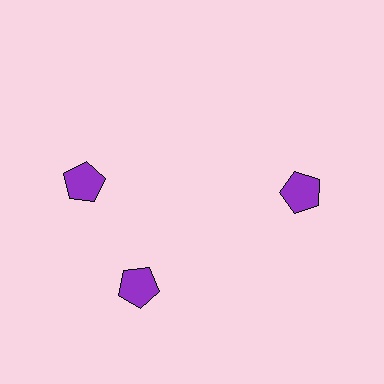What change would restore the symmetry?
The symmetry would be restored by rotating it back into even spacing with its neighbors so that all 3 pentagons sit at equal angles and equal distance from the center.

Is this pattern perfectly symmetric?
No. The 3 purple pentagons are arranged in a ring, but one element near the 11 o'clock position is rotated out of alignment along the ring, breaking the 3-fold rotational symmetry.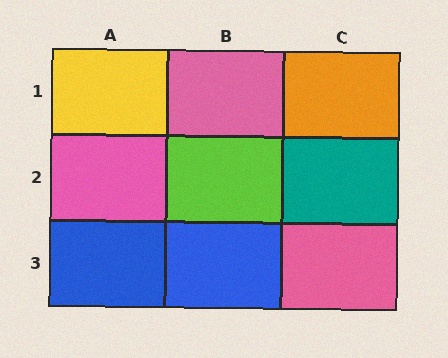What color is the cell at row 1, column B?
Pink.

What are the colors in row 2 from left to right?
Pink, lime, teal.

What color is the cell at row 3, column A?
Blue.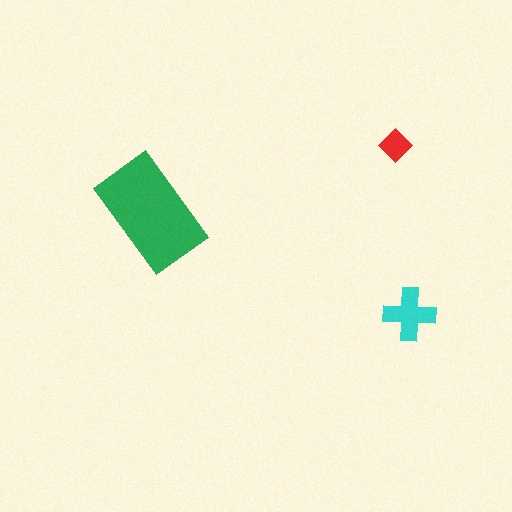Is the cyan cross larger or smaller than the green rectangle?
Smaller.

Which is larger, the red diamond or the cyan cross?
The cyan cross.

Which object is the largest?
The green rectangle.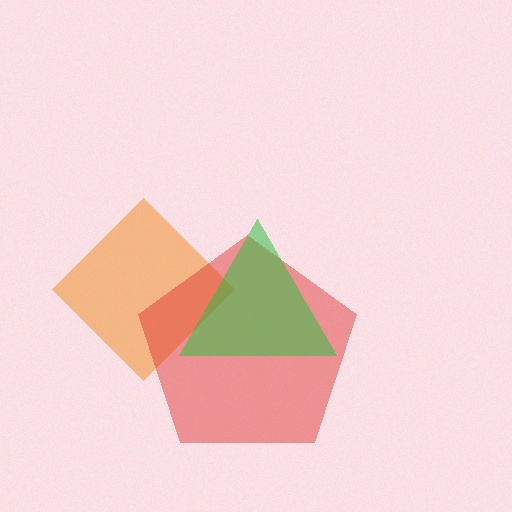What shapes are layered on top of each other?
The layered shapes are: an orange diamond, a red pentagon, a green triangle.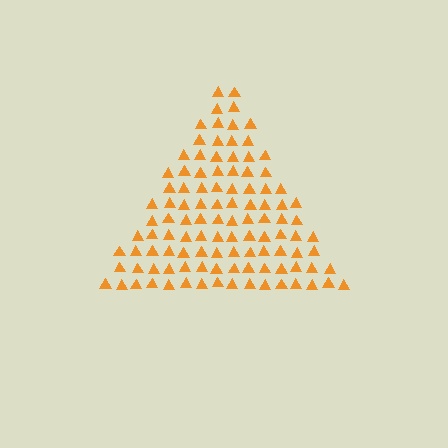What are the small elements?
The small elements are triangles.